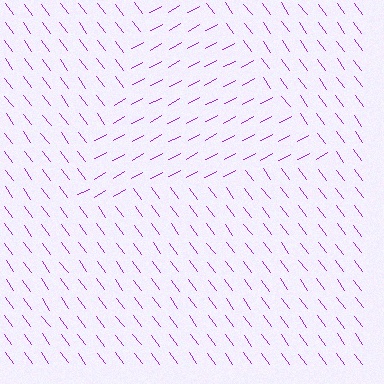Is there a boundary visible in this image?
Yes, there is a texture boundary formed by a change in line orientation.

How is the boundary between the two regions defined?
The boundary is defined purely by a change in line orientation (approximately 81 degrees difference). All lines are the same color and thickness.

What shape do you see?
I see a triangle.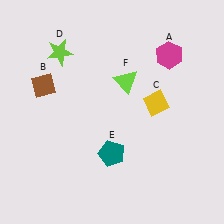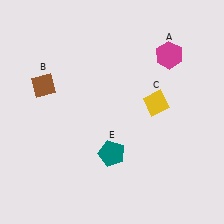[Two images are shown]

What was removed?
The lime star (D), the lime triangle (F) were removed in Image 2.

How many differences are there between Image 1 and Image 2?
There are 2 differences between the two images.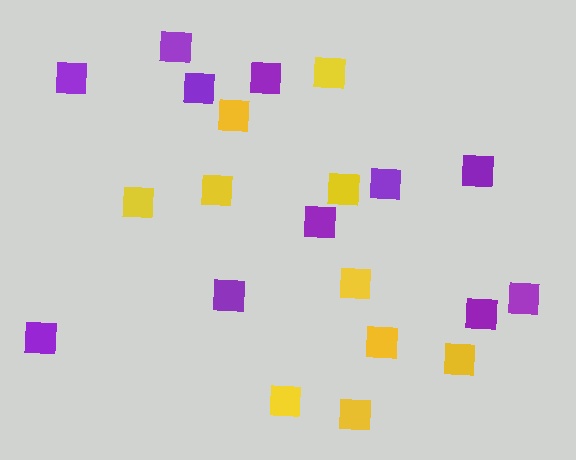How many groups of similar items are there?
There are 2 groups: one group of yellow squares (10) and one group of purple squares (11).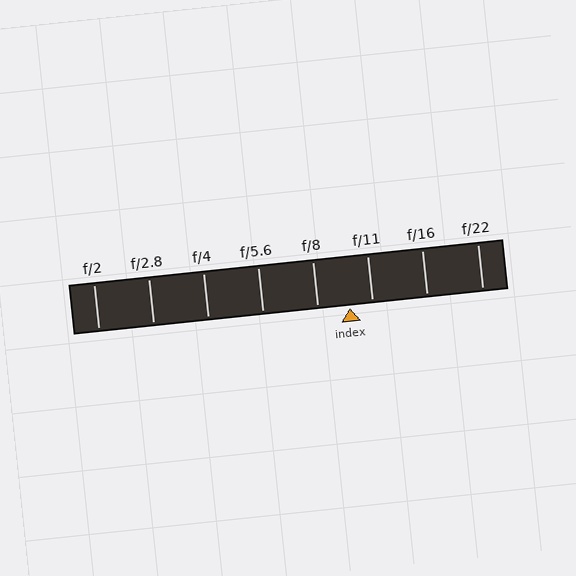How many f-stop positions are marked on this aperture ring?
There are 8 f-stop positions marked.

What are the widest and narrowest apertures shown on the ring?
The widest aperture shown is f/2 and the narrowest is f/22.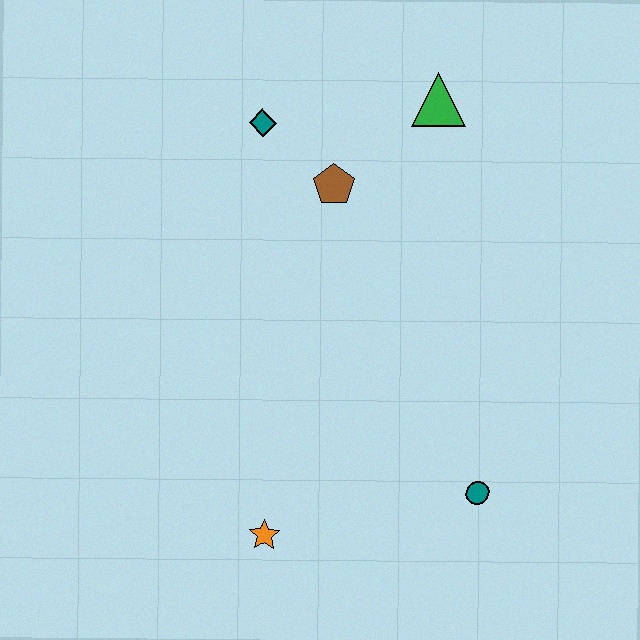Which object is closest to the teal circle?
The orange star is closest to the teal circle.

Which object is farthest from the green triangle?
The orange star is farthest from the green triangle.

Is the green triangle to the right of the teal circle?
No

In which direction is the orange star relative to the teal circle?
The orange star is to the left of the teal circle.